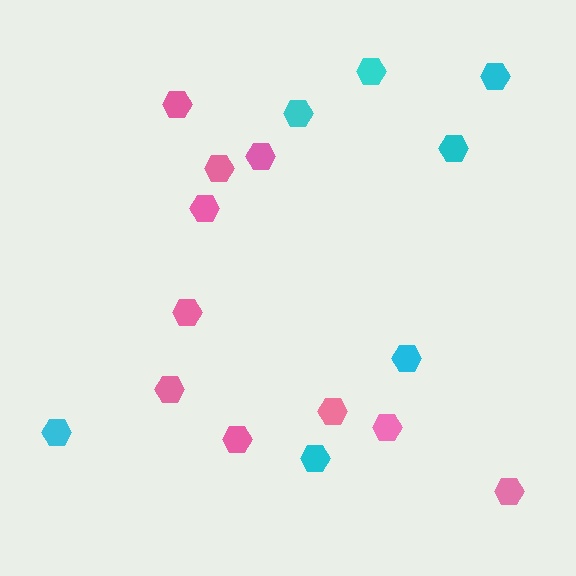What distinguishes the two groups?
There are 2 groups: one group of pink hexagons (10) and one group of cyan hexagons (7).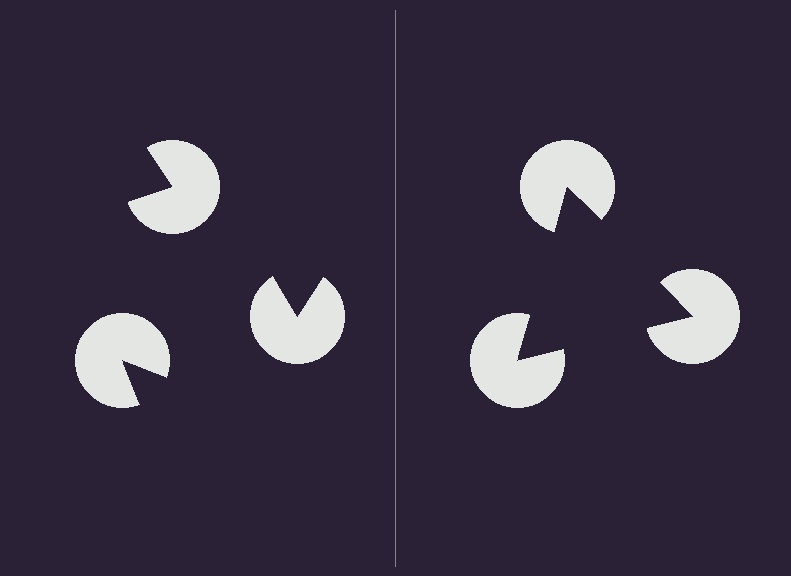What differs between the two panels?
The pac-man discs are positioned identically on both sides; only the wedge orientations differ. On the right they align to a triangle; on the left they are misaligned.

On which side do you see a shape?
An illusory triangle appears on the right side. On the left side the wedge cuts are rotated, so no coherent shape forms.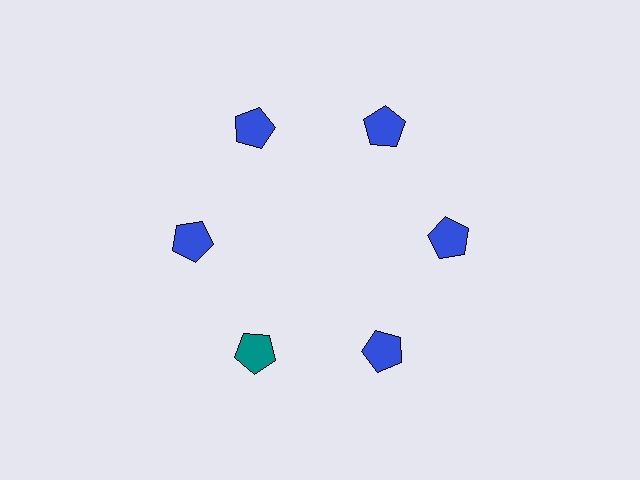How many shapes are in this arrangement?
There are 6 shapes arranged in a ring pattern.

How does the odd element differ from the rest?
It has a different color: teal instead of blue.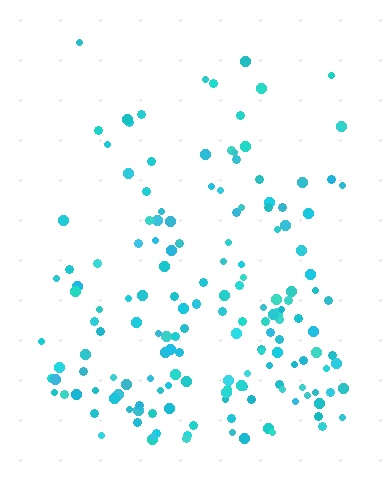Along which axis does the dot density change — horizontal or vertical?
Vertical.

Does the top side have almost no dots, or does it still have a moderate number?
Still a moderate number, just noticeably fewer than the bottom.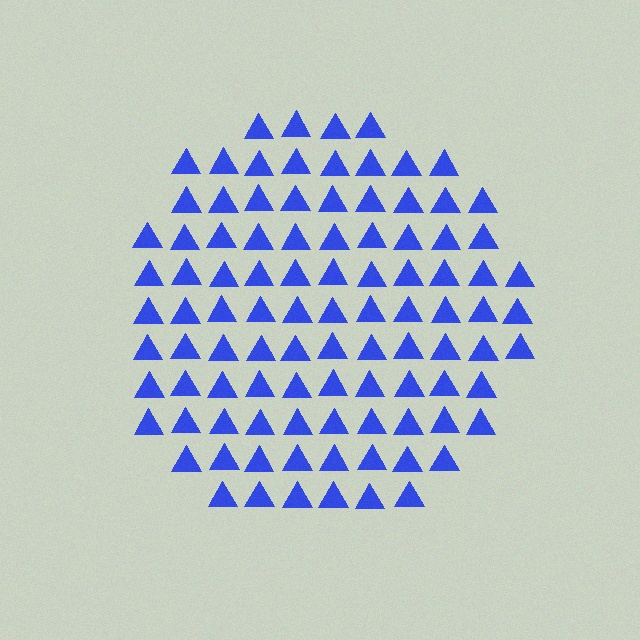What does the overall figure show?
The overall figure shows a circle.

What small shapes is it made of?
It is made of small triangles.